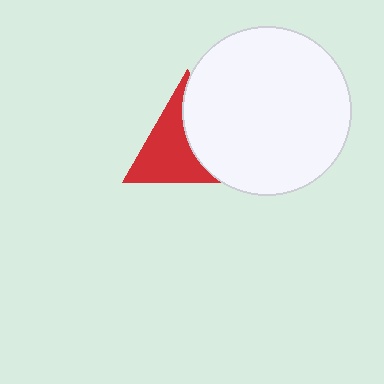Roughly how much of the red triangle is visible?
About half of it is visible (roughly 55%).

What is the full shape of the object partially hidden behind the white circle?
The partially hidden object is a red triangle.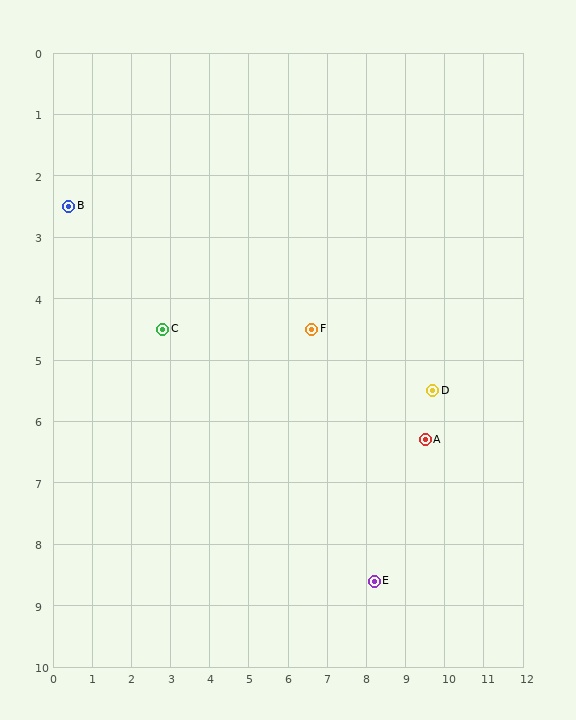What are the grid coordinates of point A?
Point A is at approximately (9.5, 6.3).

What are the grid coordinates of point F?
Point F is at approximately (6.6, 4.5).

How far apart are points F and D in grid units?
Points F and D are about 3.3 grid units apart.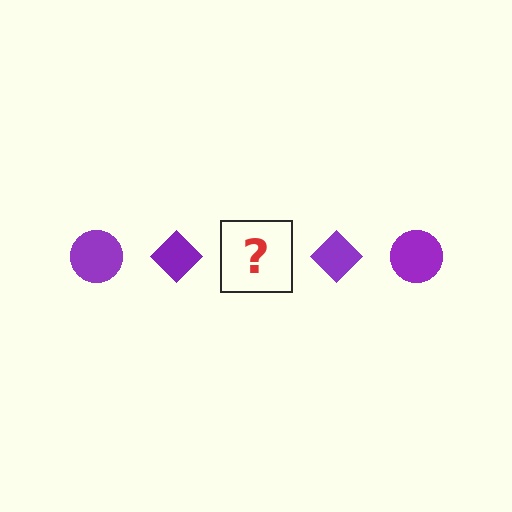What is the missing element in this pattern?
The missing element is a purple circle.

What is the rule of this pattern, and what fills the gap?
The rule is that the pattern cycles through circle, diamond shapes in purple. The gap should be filled with a purple circle.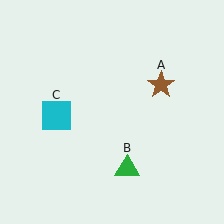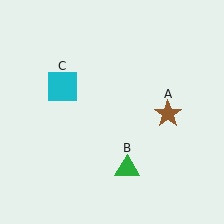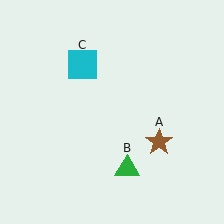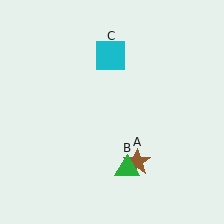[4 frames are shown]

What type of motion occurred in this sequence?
The brown star (object A), cyan square (object C) rotated clockwise around the center of the scene.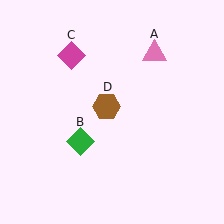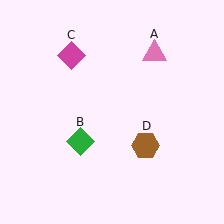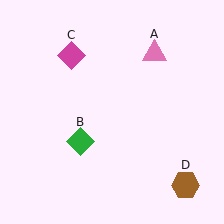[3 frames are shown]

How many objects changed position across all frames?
1 object changed position: brown hexagon (object D).